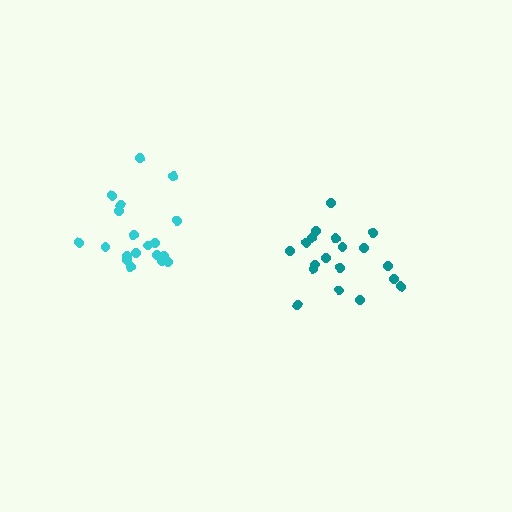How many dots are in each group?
Group 1: 19 dots, Group 2: 19 dots (38 total).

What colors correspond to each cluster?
The clusters are colored: cyan, teal.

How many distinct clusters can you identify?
There are 2 distinct clusters.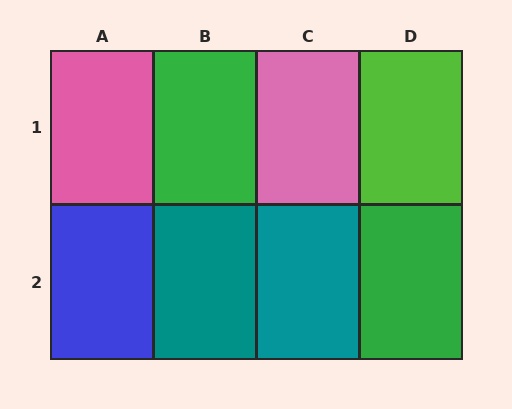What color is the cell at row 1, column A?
Pink.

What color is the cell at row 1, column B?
Green.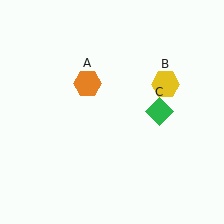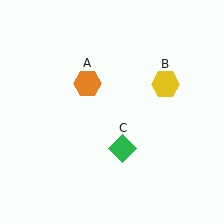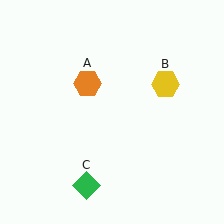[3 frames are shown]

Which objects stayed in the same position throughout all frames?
Orange hexagon (object A) and yellow hexagon (object B) remained stationary.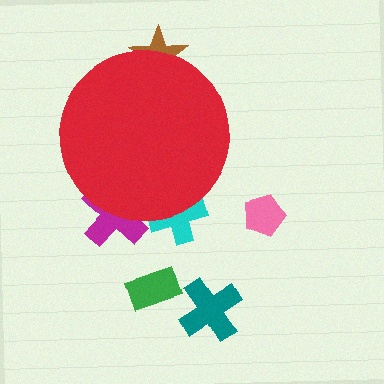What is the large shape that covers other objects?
A red circle.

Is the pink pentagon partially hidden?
No, the pink pentagon is fully visible.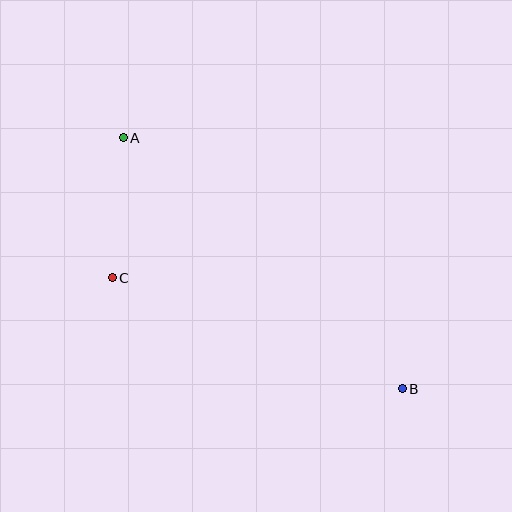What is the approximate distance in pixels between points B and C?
The distance between B and C is approximately 310 pixels.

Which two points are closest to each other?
Points A and C are closest to each other.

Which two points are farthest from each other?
Points A and B are farthest from each other.